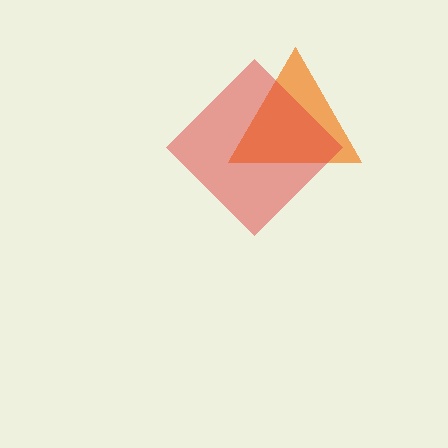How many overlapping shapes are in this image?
There are 2 overlapping shapes in the image.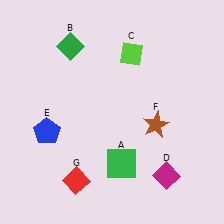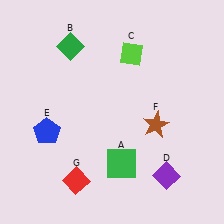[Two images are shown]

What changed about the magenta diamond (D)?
In Image 1, D is magenta. In Image 2, it changed to purple.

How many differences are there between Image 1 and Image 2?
There is 1 difference between the two images.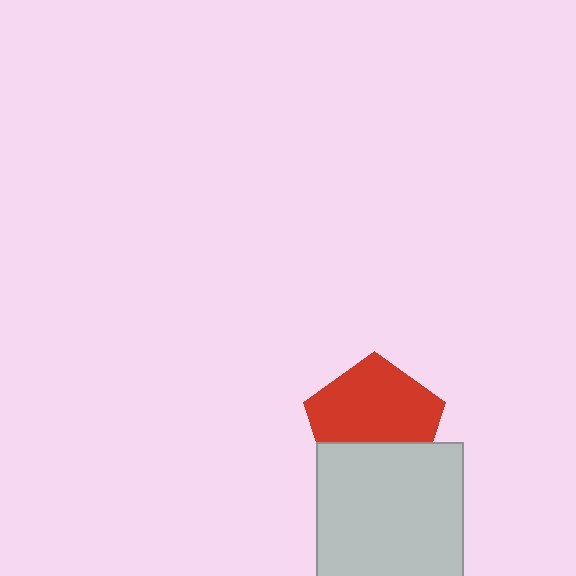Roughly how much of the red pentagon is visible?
Most of it is visible (roughly 66%).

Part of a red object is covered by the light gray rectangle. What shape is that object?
It is a pentagon.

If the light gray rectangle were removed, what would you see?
You would see the complete red pentagon.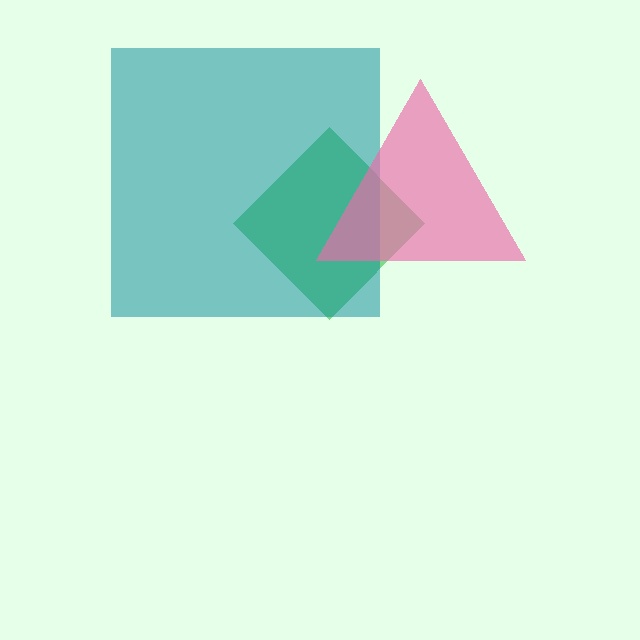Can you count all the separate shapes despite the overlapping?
Yes, there are 3 separate shapes.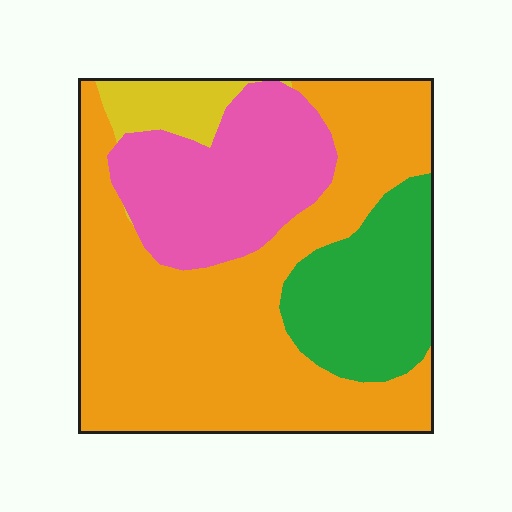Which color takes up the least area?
Yellow, at roughly 5%.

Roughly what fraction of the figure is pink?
Pink takes up about one fifth (1/5) of the figure.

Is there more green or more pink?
Pink.